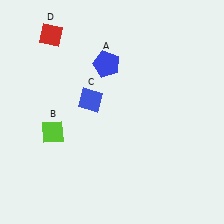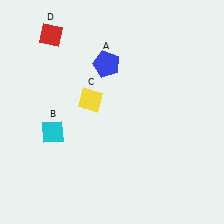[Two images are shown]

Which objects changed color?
B changed from lime to cyan. C changed from blue to yellow.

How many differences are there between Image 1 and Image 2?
There are 2 differences between the two images.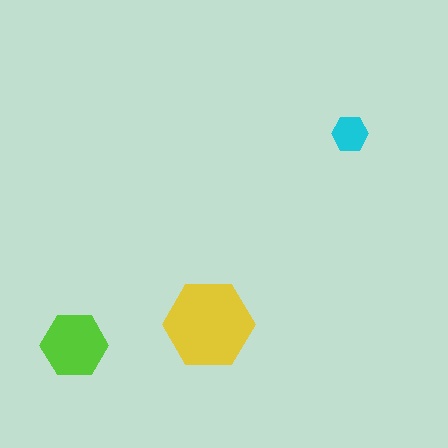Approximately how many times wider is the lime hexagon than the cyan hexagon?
About 2 times wider.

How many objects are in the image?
There are 3 objects in the image.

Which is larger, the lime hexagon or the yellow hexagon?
The yellow one.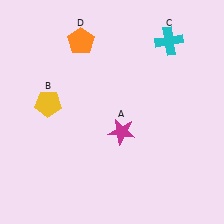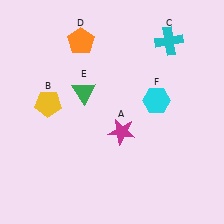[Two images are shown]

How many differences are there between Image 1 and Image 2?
There are 2 differences between the two images.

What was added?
A green triangle (E), a cyan hexagon (F) were added in Image 2.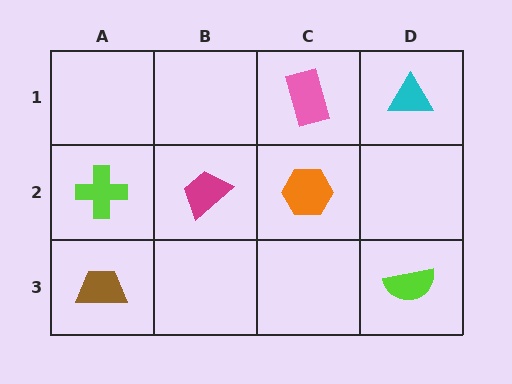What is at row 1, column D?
A cyan triangle.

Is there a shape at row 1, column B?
No, that cell is empty.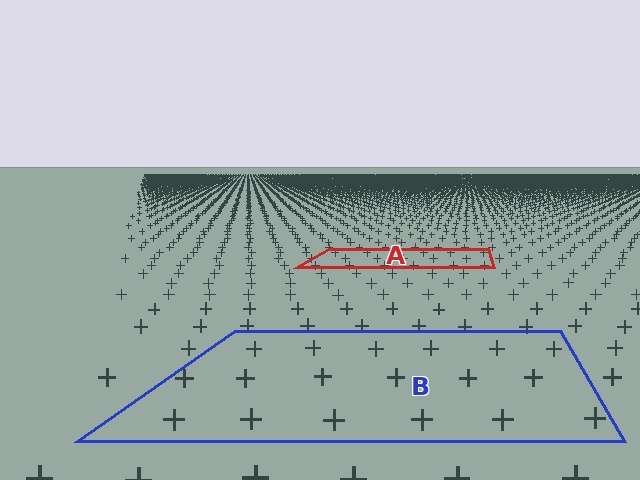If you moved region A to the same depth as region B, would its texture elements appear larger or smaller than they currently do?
They would appear larger. At a closer depth, the same texture elements are projected at a bigger on-screen size.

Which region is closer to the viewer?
Region B is closer. The texture elements there are larger and more spread out.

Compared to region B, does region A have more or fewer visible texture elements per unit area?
Region A has more texture elements per unit area — they are packed more densely because it is farther away.